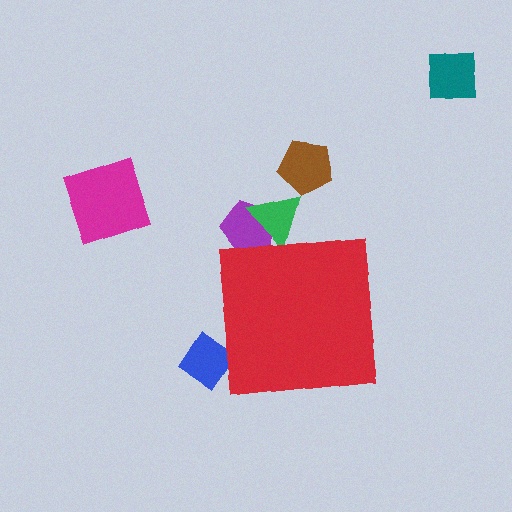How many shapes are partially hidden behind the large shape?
3 shapes are partially hidden.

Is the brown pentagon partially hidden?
No, the brown pentagon is fully visible.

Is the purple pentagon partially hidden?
Yes, the purple pentagon is partially hidden behind the red square.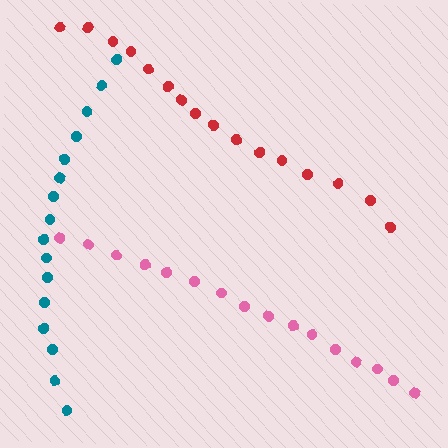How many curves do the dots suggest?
There are 3 distinct paths.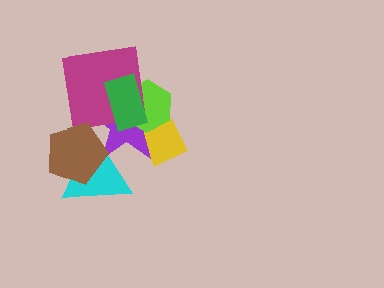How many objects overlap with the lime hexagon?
4 objects overlap with the lime hexagon.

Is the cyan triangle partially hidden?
Yes, it is partially covered by another shape.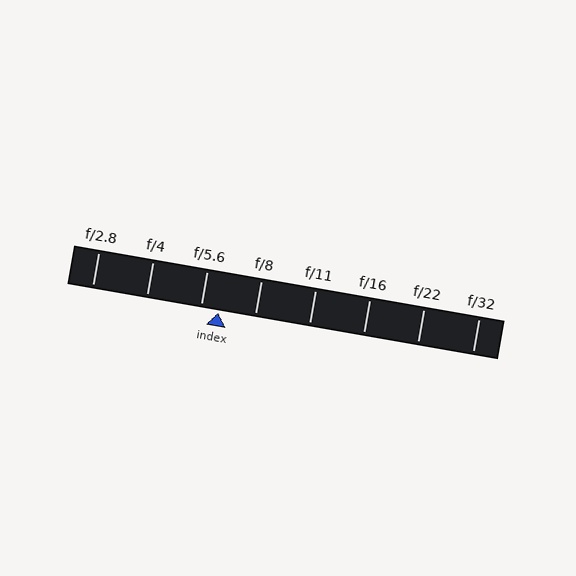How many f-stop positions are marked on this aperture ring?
There are 8 f-stop positions marked.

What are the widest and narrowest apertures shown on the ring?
The widest aperture shown is f/2.8 and the narrowest is f/32.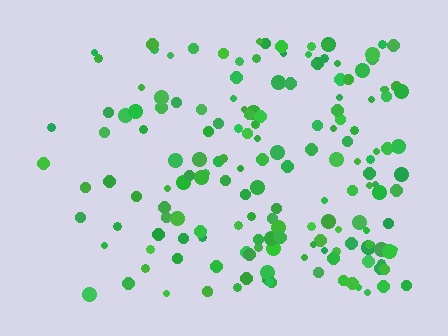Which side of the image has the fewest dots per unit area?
The left.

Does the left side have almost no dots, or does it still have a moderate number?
Still a moderate number, just noticeably fewer than the right.